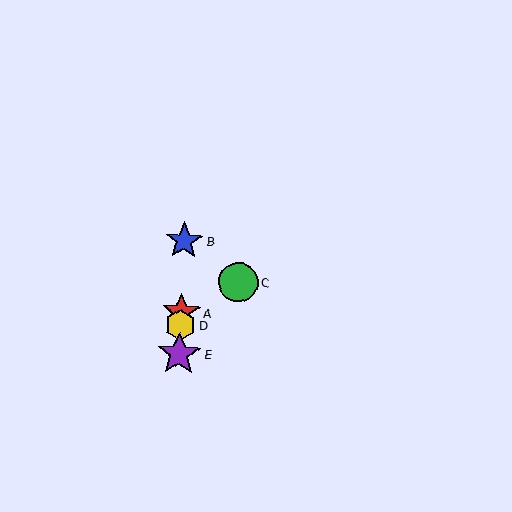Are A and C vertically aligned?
No, A is at x≈181 and C is at x≈238.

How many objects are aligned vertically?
4 objects (A, B, D, E) are aligned vertically.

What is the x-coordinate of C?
Object C is at x≈238.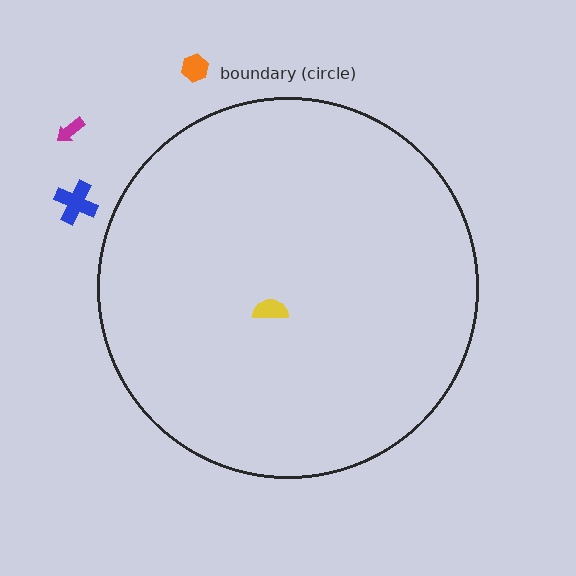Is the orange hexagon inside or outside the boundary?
Outside.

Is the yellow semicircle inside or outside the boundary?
Inside.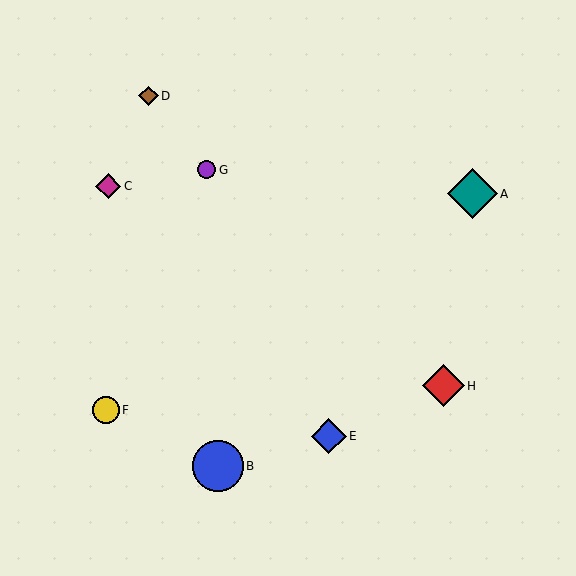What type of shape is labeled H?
Shape H is a red diamond.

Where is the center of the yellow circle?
The center of the yellow circle is at (106, 410).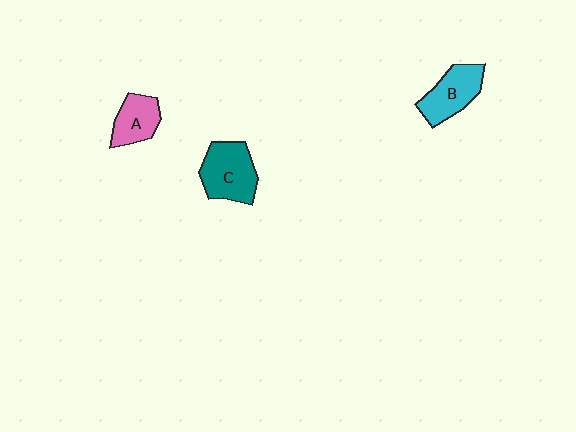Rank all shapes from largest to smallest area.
From largest to smallest: C (teal), B (cyan), A (pink).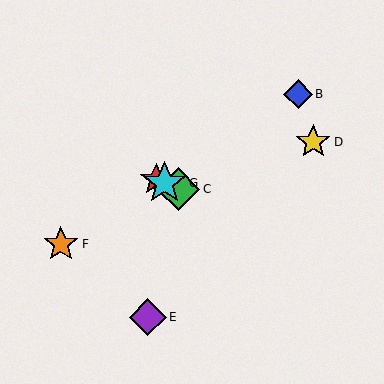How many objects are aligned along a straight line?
3 objects (A, C, G) are aligned along a straight line.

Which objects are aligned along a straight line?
Objects A, C, G are aligned along a straight line.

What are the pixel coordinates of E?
Object E is at (148, 317).